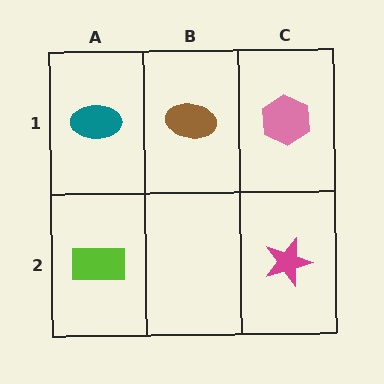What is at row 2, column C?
A magenta star.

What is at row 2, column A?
A lime rectangle.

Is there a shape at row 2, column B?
No, that cell is empty.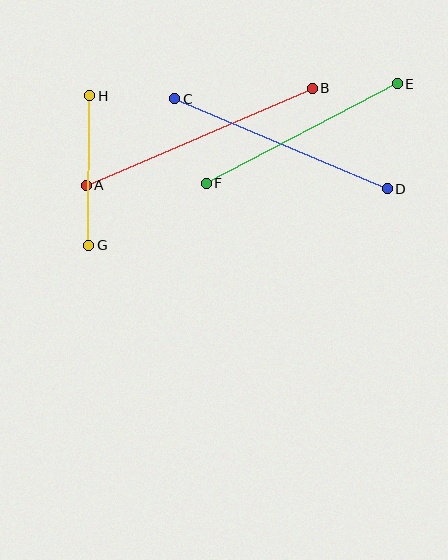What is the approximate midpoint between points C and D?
The midpoint is at approximately (281, 144) pixels.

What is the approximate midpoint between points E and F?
The midpoint is at approximately (302, 134) pixels.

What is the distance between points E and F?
The distance is approximately 215 pixels.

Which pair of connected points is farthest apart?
Points A and B are farthest apart.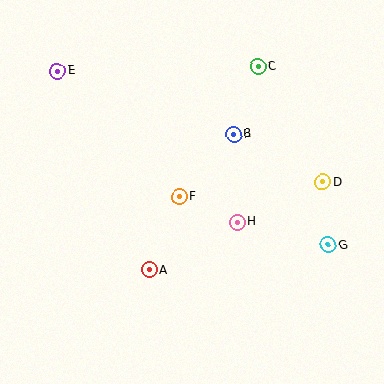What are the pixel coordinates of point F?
Point F is at (179, 197).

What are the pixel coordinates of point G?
Point G is at (328, 245).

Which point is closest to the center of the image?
Point F at (179, 197) is closest to the center.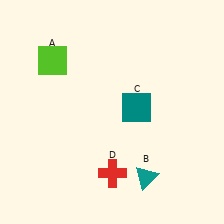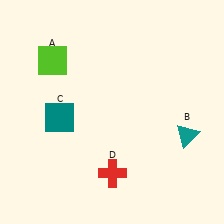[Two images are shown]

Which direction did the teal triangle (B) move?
The teal triangle (B) moved up.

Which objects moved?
The objects that moved are: the teal triangle (B), the teal square (C).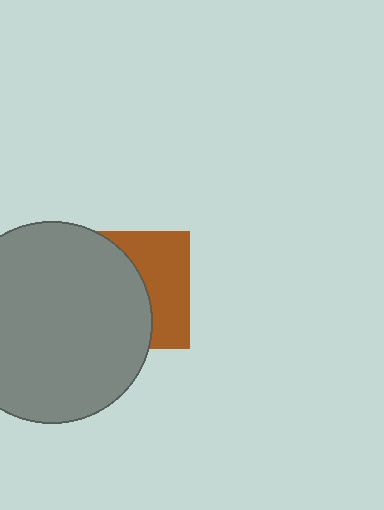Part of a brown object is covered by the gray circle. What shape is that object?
It is a square.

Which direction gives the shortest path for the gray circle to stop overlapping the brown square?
Moving left gives the shortest separation.